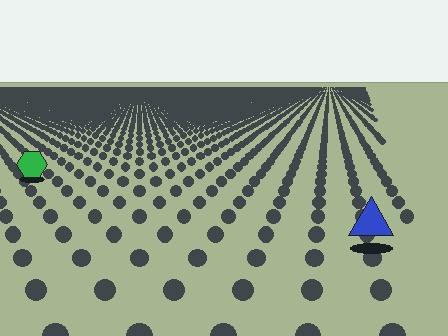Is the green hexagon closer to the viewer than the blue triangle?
No. The blue triangle is closer — you can tell from the texture gradient: the ground texture is coarser near it.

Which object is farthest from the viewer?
The green hexagon is farthest from the viewer. It appears smaller and the ground texture around it is denser.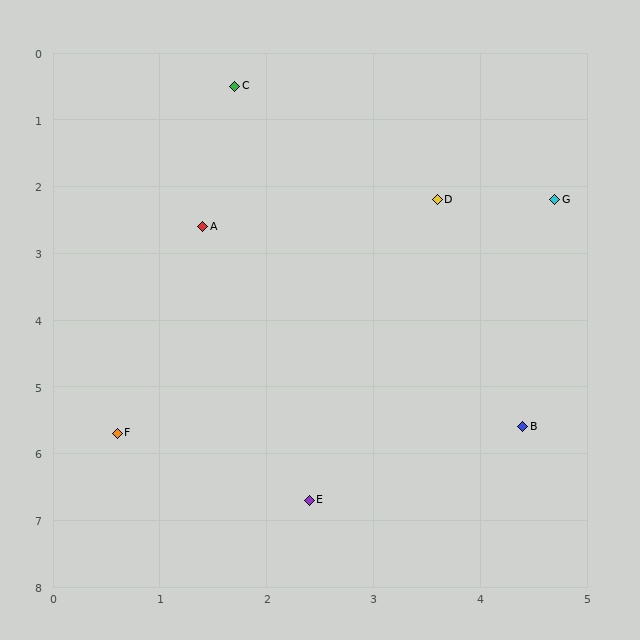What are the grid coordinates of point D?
Point D is at approximately (3.6, 2.2).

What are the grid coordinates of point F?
Point F is at approximately (0.6, 5.7).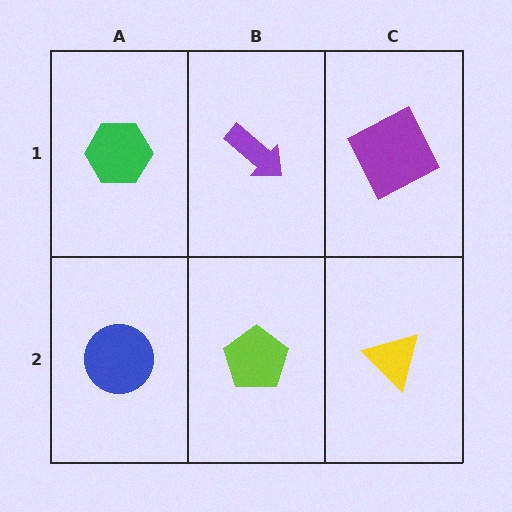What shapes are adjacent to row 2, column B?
A purple arrow (row 1, column B), a blue circle (row 2, column A), a yellow triangle (row 2, column C).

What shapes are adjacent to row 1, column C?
A yellow triangle (row 2, column C), a purple arrow (row 1, column B).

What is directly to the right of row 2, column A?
A lime pentagon.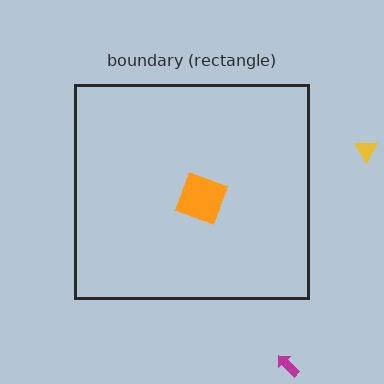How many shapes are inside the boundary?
1 inside, 2 outside.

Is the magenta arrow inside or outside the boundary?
Outside.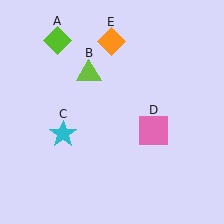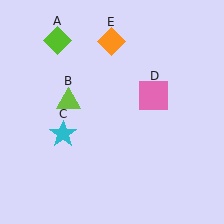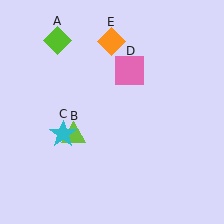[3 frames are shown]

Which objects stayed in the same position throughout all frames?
Lime diamond (object A) and cyan star (object C) and orange diamond (object E) remained stationary.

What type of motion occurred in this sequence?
The lime triangle (object B), pink square (object D) rotated counterclockwise around the center of the scene.